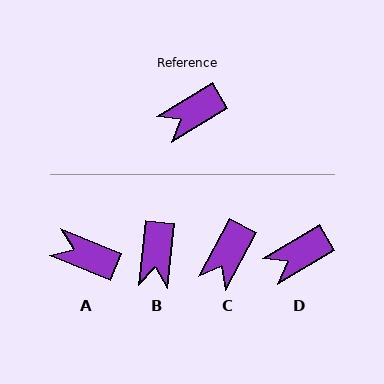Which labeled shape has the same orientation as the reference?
D.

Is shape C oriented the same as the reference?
No, it is off by about 31 degrees.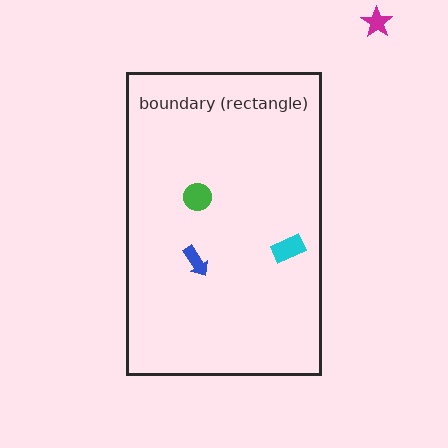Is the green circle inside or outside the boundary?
Inside.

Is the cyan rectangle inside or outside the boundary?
Inside.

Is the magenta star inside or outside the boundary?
Outside.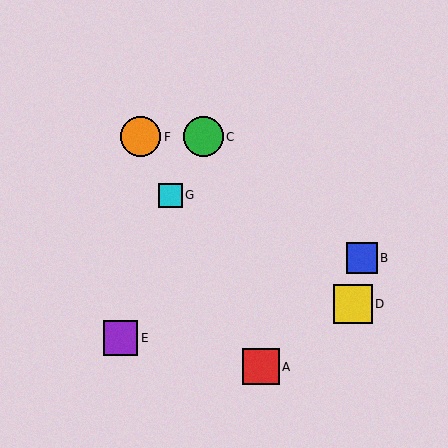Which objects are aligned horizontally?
Objects C, F are aligned horizontally.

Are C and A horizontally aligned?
No, C is at y≈137 and A is at y≈367.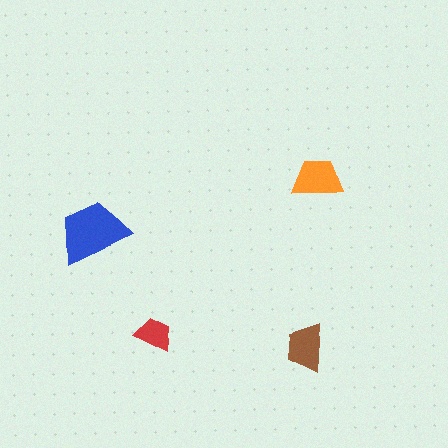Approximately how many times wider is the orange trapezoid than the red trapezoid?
About 1.5 times wider.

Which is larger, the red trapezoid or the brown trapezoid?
The brown one.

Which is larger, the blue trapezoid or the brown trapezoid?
The blue one.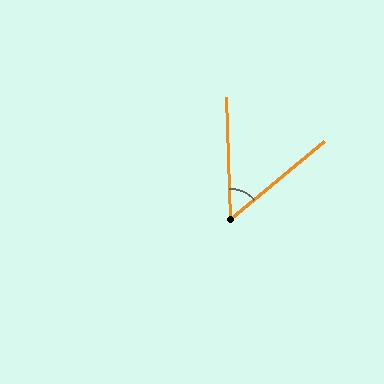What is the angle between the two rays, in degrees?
Approximately 52 degrees.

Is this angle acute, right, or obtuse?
It is acute.